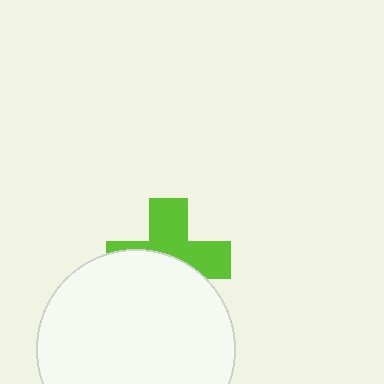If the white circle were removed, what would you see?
You would see the complete lime cross.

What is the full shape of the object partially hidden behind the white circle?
The partially hidden object is a lime cross.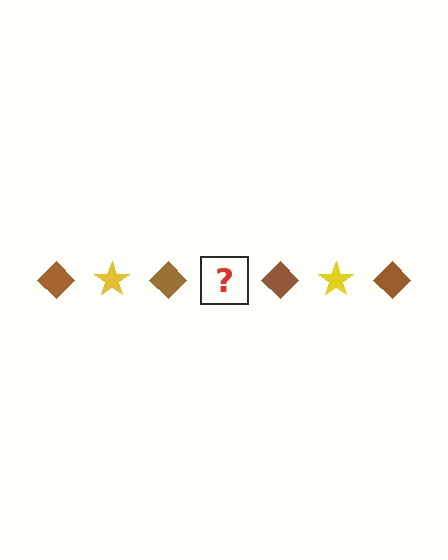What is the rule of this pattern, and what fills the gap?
The rule is that the pattern alternates between brown diamond and yellow star. The gap should be filled with a yellow star.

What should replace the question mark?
The question mark should be replaced with a yellow star.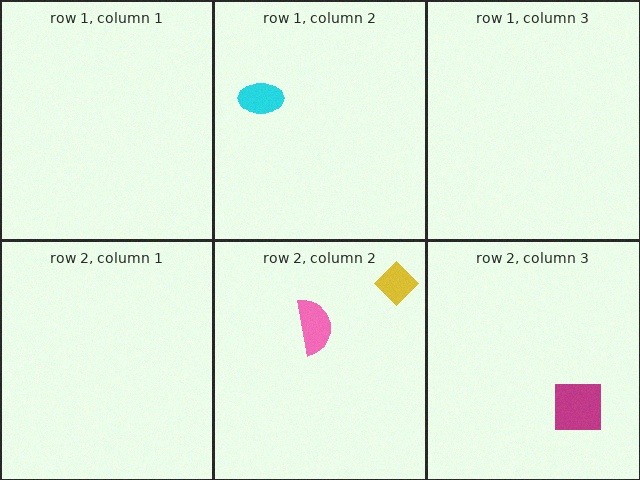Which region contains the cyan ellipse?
The row 1, column 2 region.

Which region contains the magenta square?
The row 2, column 3 region.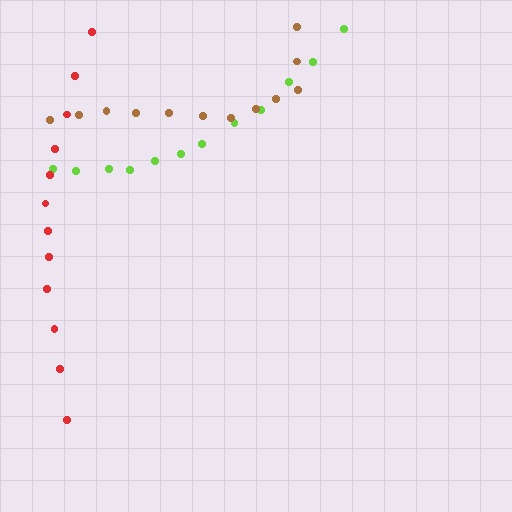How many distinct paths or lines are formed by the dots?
There are 3 distinct paths.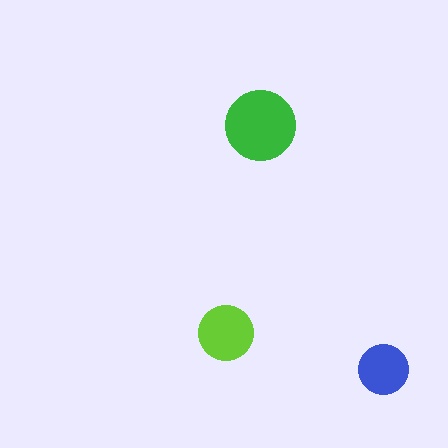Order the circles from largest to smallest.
the green one, the lime one, the blue one.